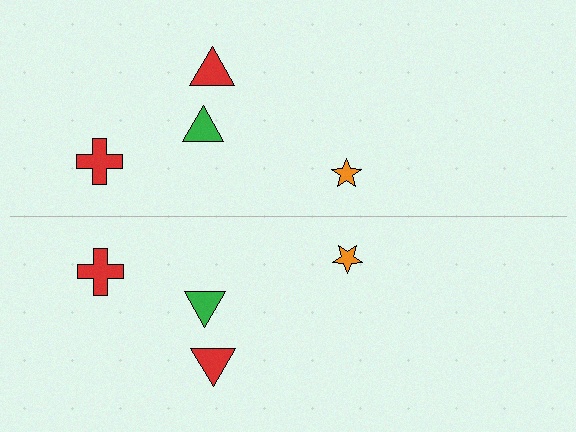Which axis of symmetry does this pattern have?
The pattern has a horizontal axis of symmetry running through the center of the image.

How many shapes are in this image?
There are 8 shapes in this image.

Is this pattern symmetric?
Yes, this pattern has bilateral (reflection) symmetry.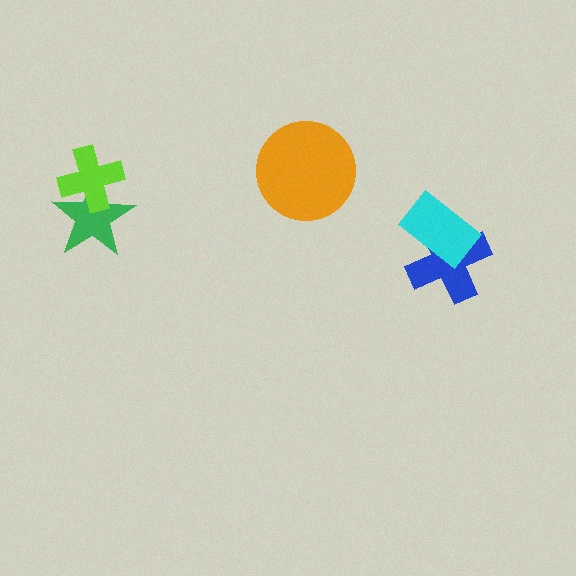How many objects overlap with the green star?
1 object overlaps with the green star.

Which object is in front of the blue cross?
The cyan rectangle is in front of the blue cross.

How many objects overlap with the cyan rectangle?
1 object overlaps with the cyan rectangle.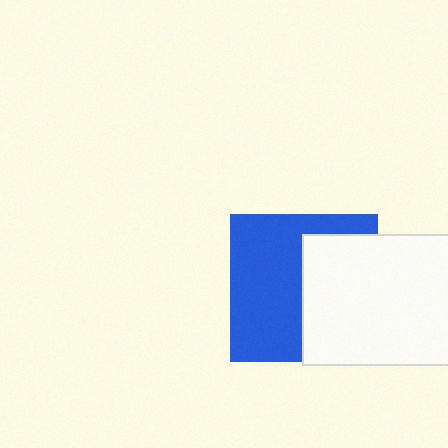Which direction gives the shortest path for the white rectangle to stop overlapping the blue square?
Moving right gives the shortest separation.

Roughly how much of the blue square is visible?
About half of it is visible (roughly 56%).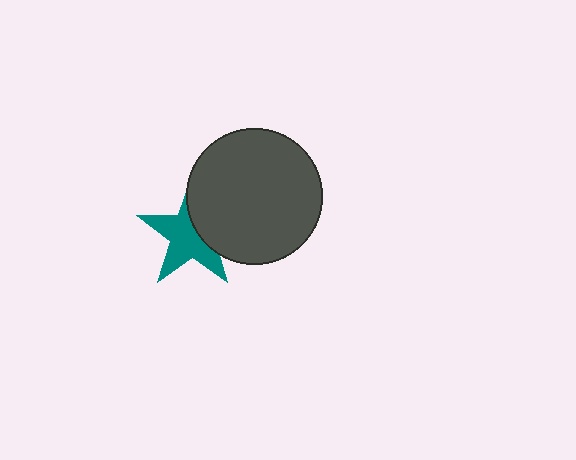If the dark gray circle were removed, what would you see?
You would see the complete teal star.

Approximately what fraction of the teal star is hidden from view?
Roughly 38% of the teal star is hidden behind the dark gray circle.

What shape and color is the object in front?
The object in front is a dark gray circle.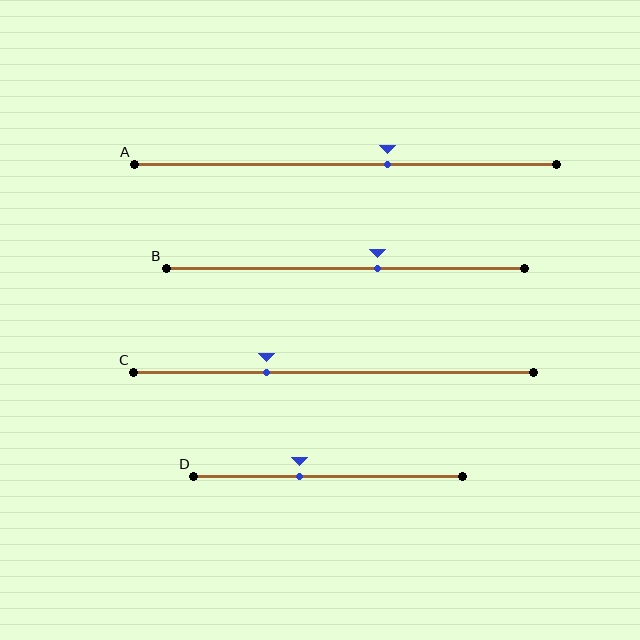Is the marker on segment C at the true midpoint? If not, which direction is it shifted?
No, the marker on segment C is shifted to the left by about 17% of the segment length.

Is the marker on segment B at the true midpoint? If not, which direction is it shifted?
No, the marker on segment B is shifted to the right by about 9% of the segment length.